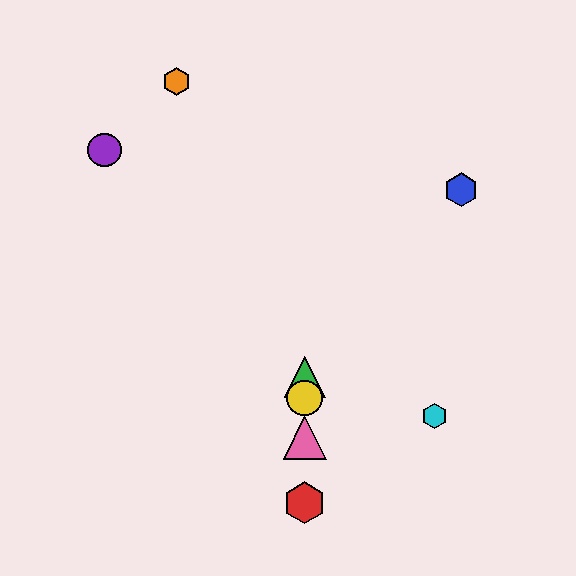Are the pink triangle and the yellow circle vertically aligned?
Yes, both are at x≈305.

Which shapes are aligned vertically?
The red hexagon, the green triangle, the yellow circle, the pink triangle are aligned vertically.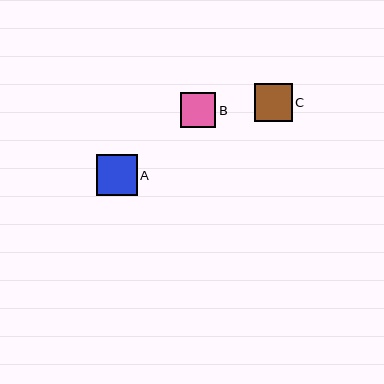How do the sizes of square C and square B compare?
Square C and square B are approximately the same size.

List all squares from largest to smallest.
From largest to smallest: A, C, B.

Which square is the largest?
Square A is the largest with a size of approximately 41 pixels.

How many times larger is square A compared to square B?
Square A is approximately 1.2 times the size of square B.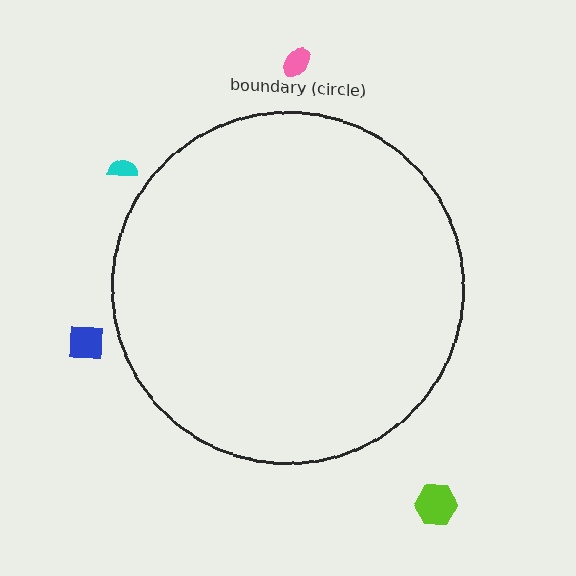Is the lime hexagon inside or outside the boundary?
Outside.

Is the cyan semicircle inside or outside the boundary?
Outside.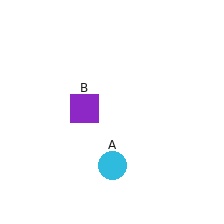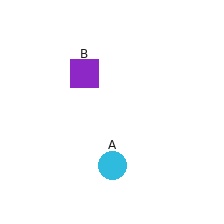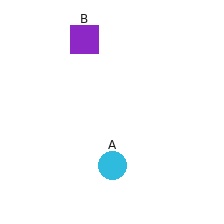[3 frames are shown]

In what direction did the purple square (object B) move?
The purple square (object B) moved up.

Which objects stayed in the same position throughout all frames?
Cyan circle (object A) remained stationary.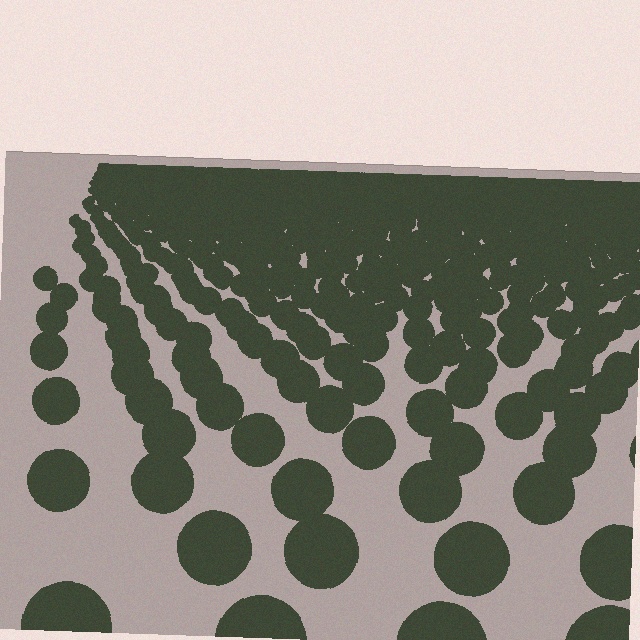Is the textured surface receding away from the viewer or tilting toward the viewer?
The surface is receding away from the viewer. Texture elements get smaller and denser toward the top.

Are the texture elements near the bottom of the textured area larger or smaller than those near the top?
Larger. Near the bottom, elements are closer to the viewer and appear at a bigger on-screen size.